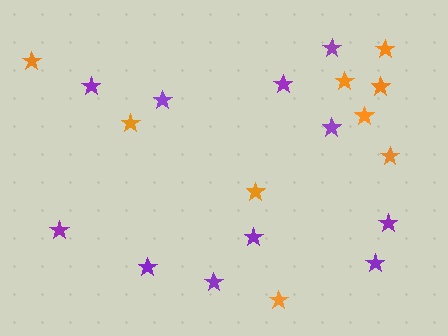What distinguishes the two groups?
There are 2 groups: one group of purple stars (11) and one group of orange stars (9).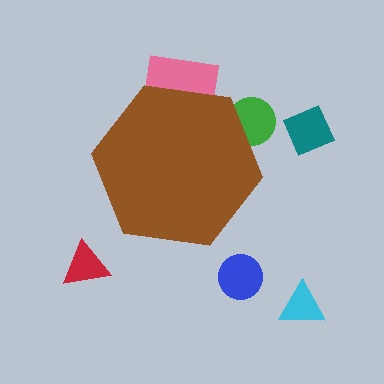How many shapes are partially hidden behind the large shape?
2 shapes are partially hidden.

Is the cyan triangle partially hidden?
No, the cyan triangle is fully visible.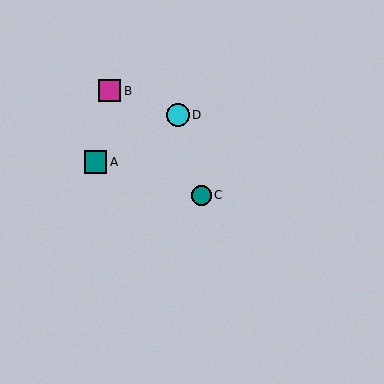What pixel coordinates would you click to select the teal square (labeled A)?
Click at (96, 162) to select the teal square A.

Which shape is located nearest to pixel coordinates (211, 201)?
The teal circle (labeled C) at (201, 195) is nearest to that location.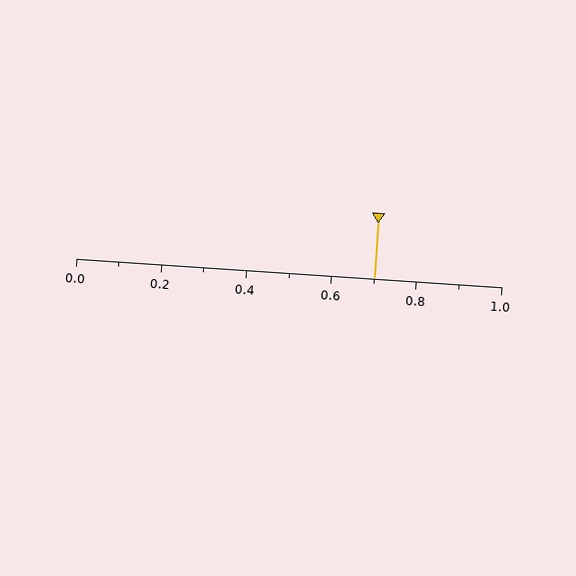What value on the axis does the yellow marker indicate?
The marker indicates approximately 0.7.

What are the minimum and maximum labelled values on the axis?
The axis runs from 0.0 to 1.0.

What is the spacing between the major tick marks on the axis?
The major ticks are spaced 0.2 apart.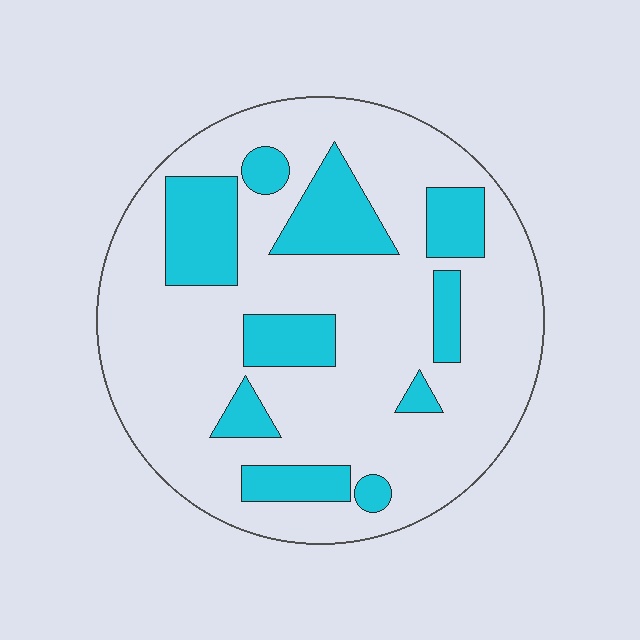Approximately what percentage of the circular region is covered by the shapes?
Approximately 25%.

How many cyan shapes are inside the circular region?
10.